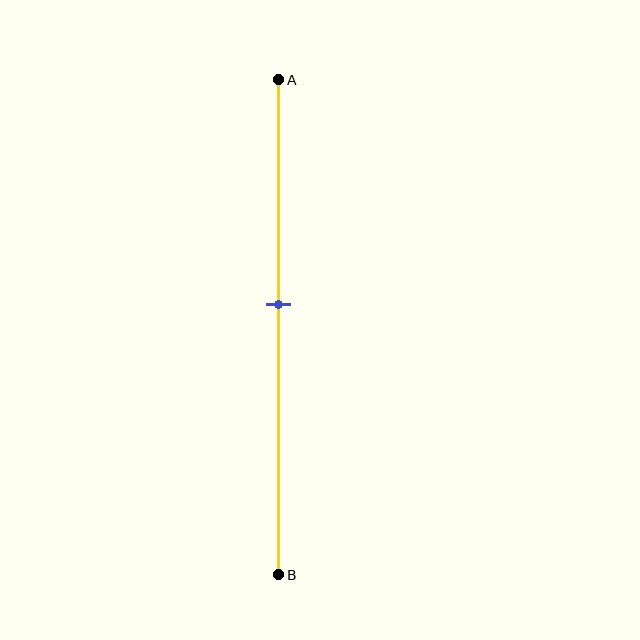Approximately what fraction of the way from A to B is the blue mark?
The blue mark is approximately 45% of the way from A to B.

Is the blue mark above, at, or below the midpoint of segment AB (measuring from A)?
The blue mark is above the midpoint of segment AB.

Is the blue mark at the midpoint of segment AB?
No, the mark is at about 45% from A, not at the 50% midpoint.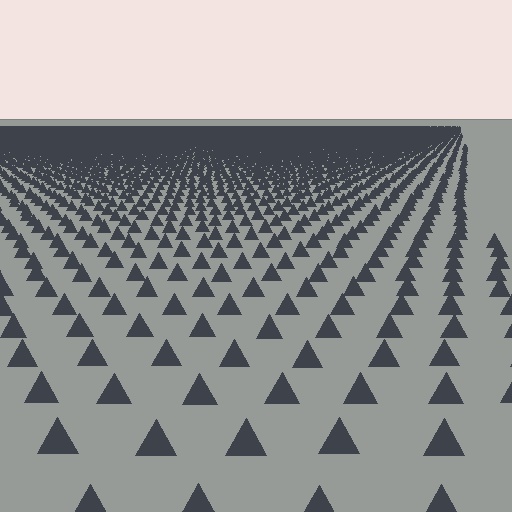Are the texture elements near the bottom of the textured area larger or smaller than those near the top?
Larger. Near the bottom, elements are closer to the viewer and appear at a bigger on-screen size.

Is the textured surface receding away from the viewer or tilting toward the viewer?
The surface is receding away from the viewer. Texture elements get smaller and denser toward the top.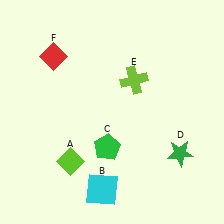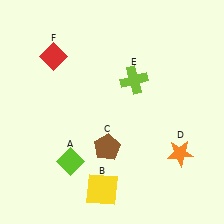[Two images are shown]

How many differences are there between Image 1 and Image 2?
There are 3 differences between the two images.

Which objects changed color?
B changed from cyan to yellow. C changed from green to brown. D changed from green to orange.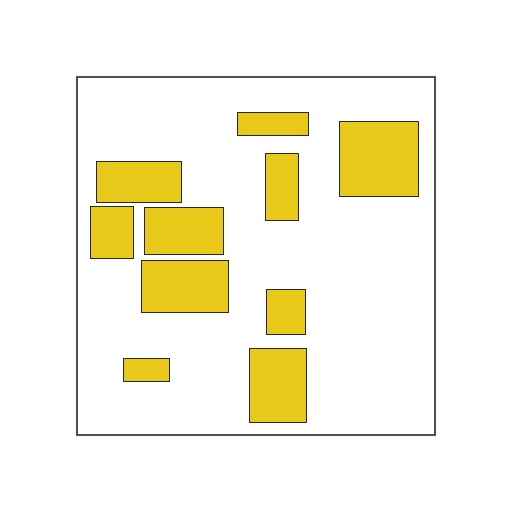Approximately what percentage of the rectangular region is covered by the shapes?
Approximately 25%.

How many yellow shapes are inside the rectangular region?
10.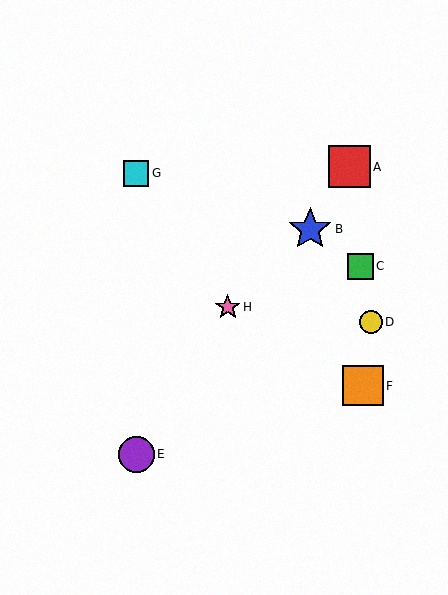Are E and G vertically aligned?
Yes, both are at x≈136.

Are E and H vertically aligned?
No, E is at x≈136 and H is at x≈228.